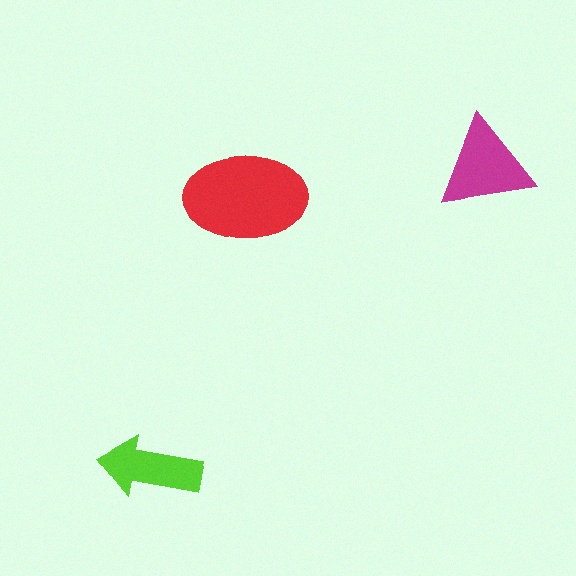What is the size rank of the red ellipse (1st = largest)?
1st.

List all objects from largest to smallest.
The red ellipse, the magenta triangle, the lime arrow.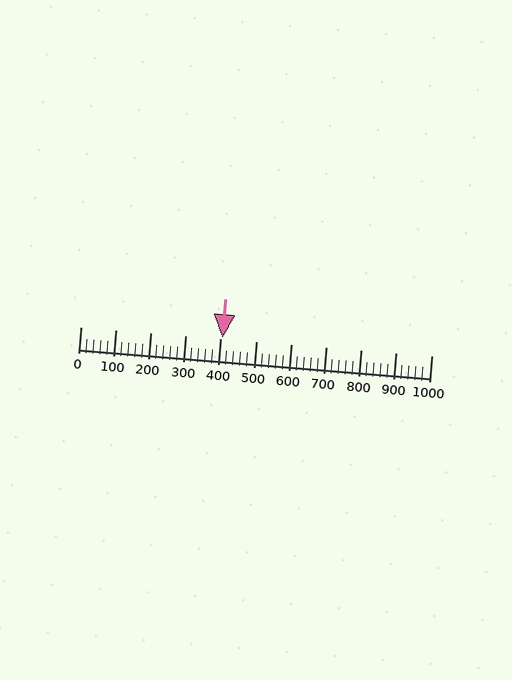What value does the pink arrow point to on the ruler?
The pink arrow points to approximately 404.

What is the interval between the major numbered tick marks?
The major tick marks are spaced 100 units apart.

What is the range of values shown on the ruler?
The ruler shows values from 0 to 1000.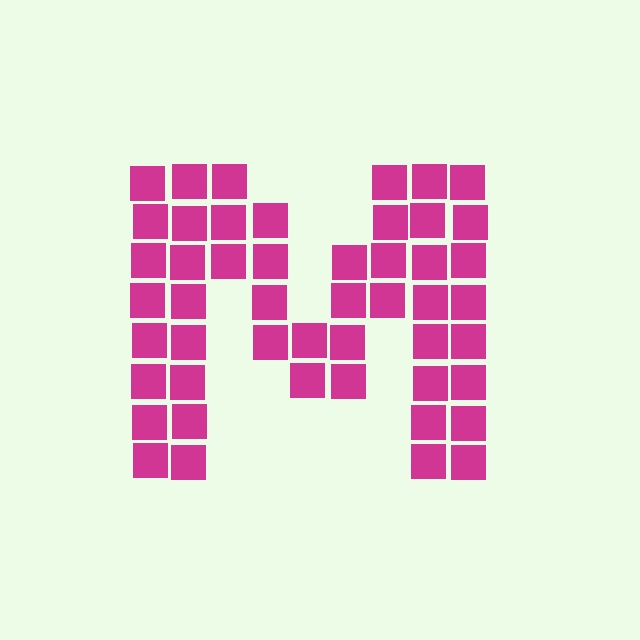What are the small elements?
The small elements are squares.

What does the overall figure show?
The overall figure shows the letter M.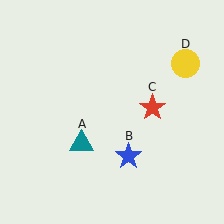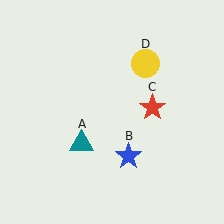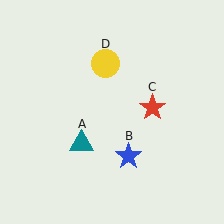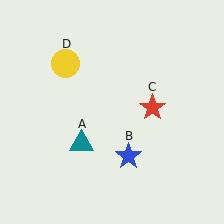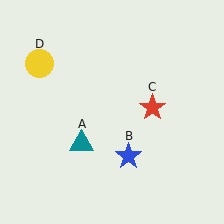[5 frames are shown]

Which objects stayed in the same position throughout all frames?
Teal triangle (object A) and blue star (object B) and red star (object C) remained stationary.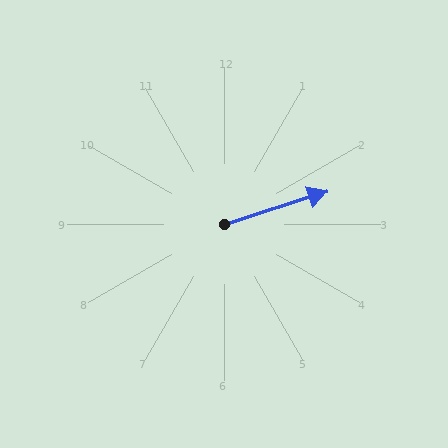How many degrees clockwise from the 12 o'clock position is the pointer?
Approximately 72 degrees.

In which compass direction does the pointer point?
East.